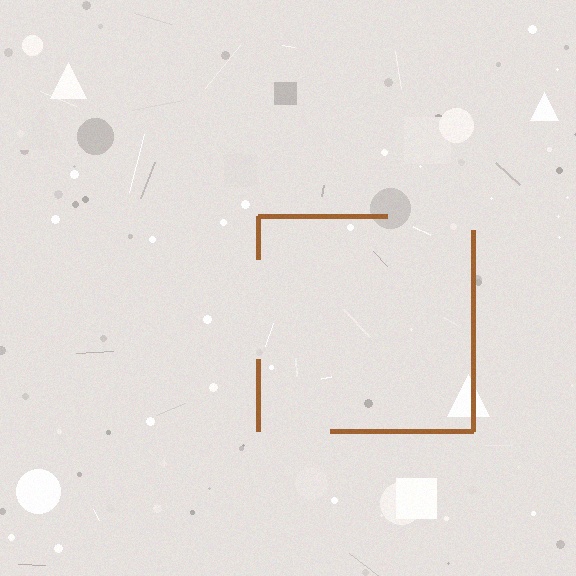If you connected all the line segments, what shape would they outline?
They would outline a square.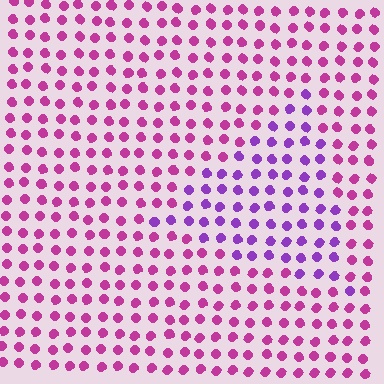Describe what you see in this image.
The image is filled with small magenta elements in a uniform arrangement. A triangle-shaped region is visible where the elements are tinted to a slightly different hue, forming a subtle color boundary.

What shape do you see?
I see a triangle.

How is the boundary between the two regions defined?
The boundary is defined purely by a slight shift in hue (about 38 degrees). Spacing, size, and orientation are identical on both sides.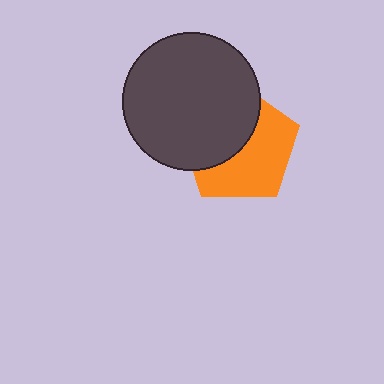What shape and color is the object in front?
The object in front is a dark gray circle.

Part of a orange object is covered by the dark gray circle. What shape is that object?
It is a pentagon.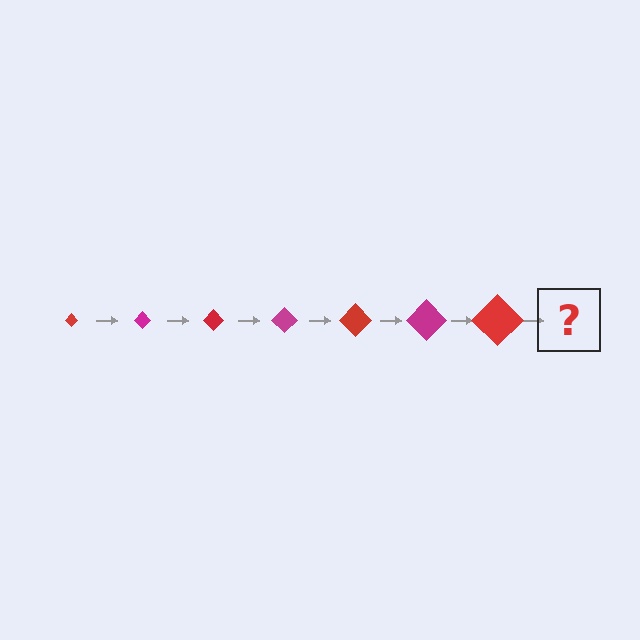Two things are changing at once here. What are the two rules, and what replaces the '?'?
The two rules are that the diamond grows larger each step and the color cycles through red and magenta. The '?' should be a magenta diamond, larger than the previous one.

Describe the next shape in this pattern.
It should be a magenta diamond, larger than the previous one.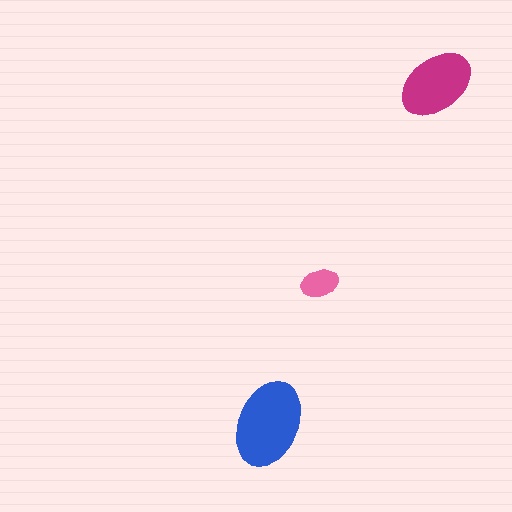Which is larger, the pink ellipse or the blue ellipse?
The blue one.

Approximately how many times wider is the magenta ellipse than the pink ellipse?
About 2 times wider.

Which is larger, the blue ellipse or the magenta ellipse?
The blue one.